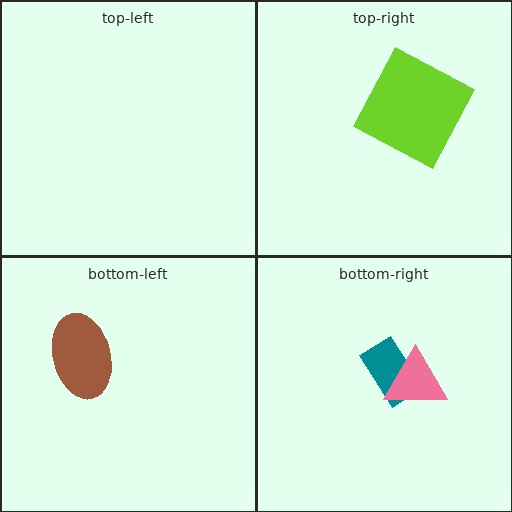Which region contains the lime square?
The top-right region.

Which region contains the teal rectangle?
The bottom-right region.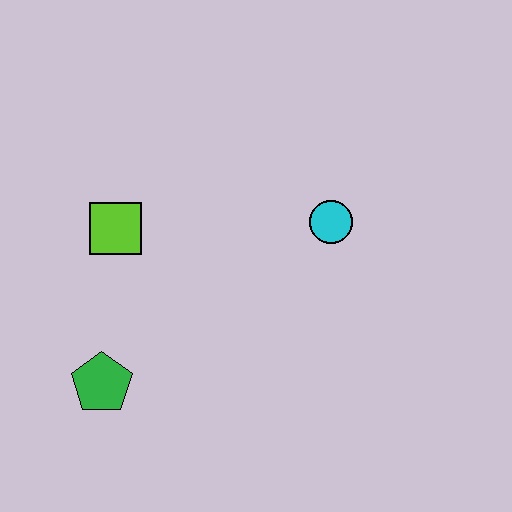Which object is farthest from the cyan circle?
The green pentagon is farthest from the cyan circle.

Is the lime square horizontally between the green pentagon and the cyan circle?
Yes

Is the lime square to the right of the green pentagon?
Yes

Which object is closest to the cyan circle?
The lime square is closest to the cyan circle.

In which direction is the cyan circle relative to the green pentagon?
The cyan circle is to the right of the green pentagon.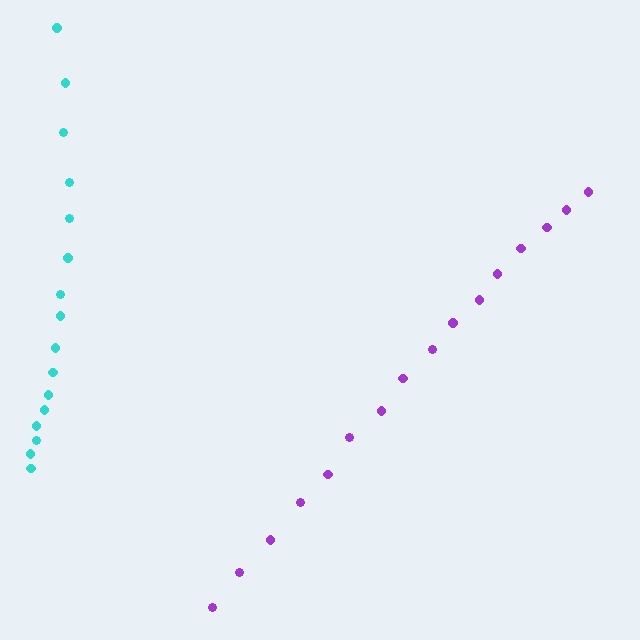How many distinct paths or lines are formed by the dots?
There are 2 distinct paths.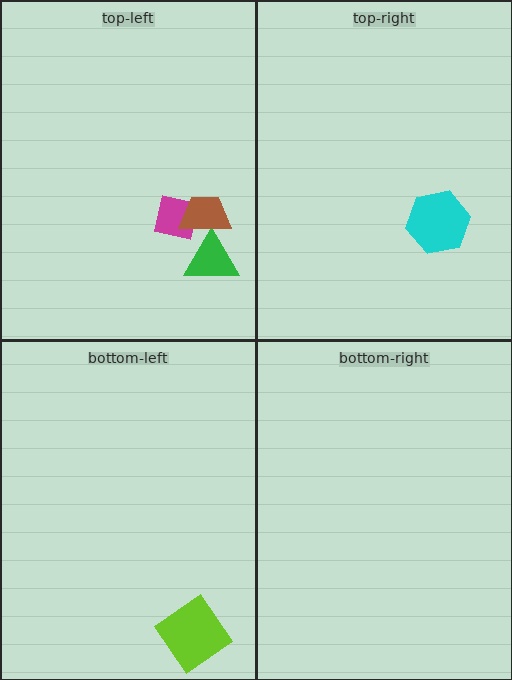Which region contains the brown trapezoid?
The top-left region.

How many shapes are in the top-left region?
3.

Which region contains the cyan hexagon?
The top-right region.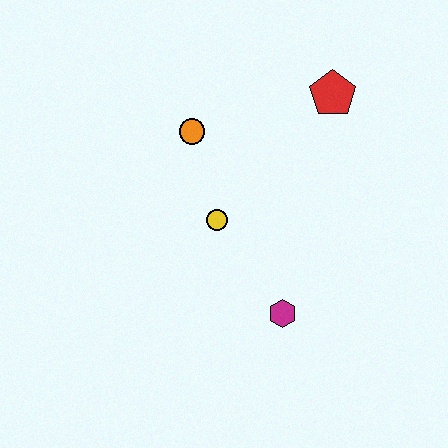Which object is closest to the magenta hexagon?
The yellow circle is closest to the magenta hexagon.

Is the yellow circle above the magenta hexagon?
Yes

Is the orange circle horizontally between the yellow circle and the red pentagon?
No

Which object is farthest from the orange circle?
The magenta hexagon is farthest from the orange circle.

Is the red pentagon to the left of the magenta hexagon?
No